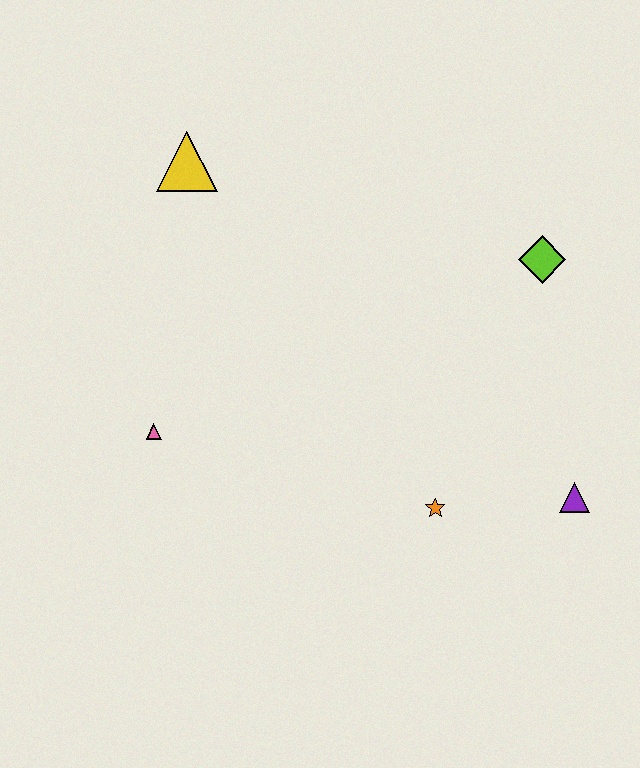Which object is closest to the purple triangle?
The orange star is closest to the purple triangle.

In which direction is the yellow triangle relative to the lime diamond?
The yellow triangle is to the left of the lime diamond.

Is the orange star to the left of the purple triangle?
Yes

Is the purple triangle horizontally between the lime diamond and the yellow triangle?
No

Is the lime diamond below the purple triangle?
No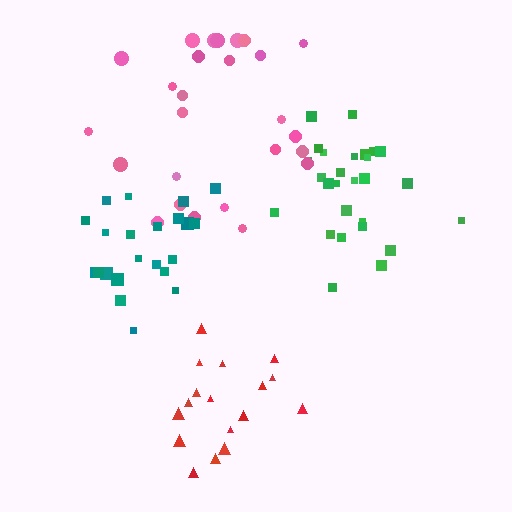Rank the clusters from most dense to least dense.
teal, green, red, pink.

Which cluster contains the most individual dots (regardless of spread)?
Green (28).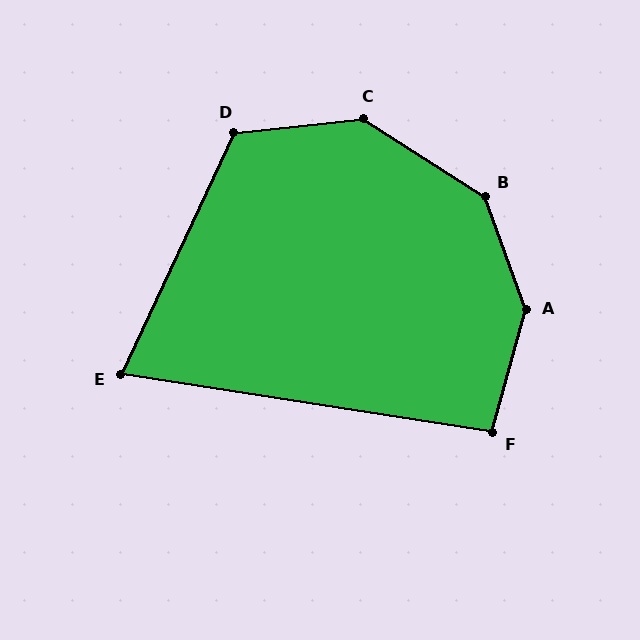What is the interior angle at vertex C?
Approximately 141 degrees (obtuse).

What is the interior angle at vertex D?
Approximately 121 degrees (obtuse).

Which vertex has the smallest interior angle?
E, at approximately 74 degrees.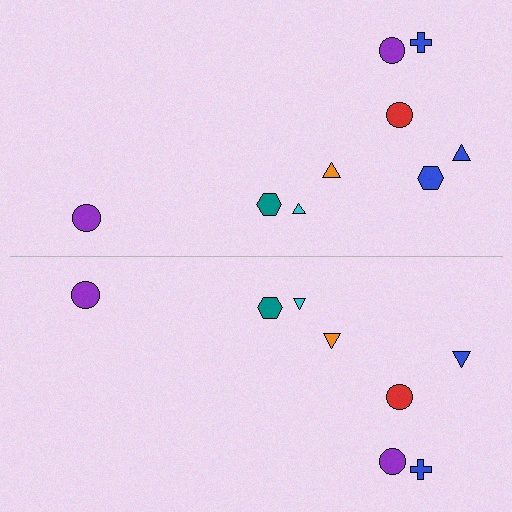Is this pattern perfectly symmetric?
No, the pattern is not perfectly symmetric. A blue hexagon is missing from the bottom side.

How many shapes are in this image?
There are 17 shapes in this image.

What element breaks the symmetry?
A blue hexagon is missing from the bottom side.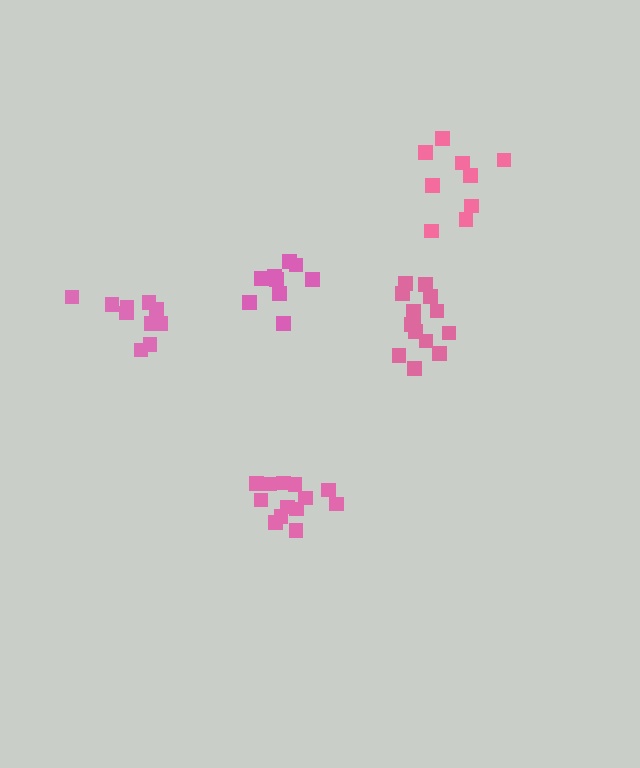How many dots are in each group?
Group 1: 9 dots, Group 2: 13 dots, Group 3: 14 dots, Group 4: 12 dots, Group 5: 9 dots (57 total).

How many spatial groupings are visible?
There are 5 spatial groupings.